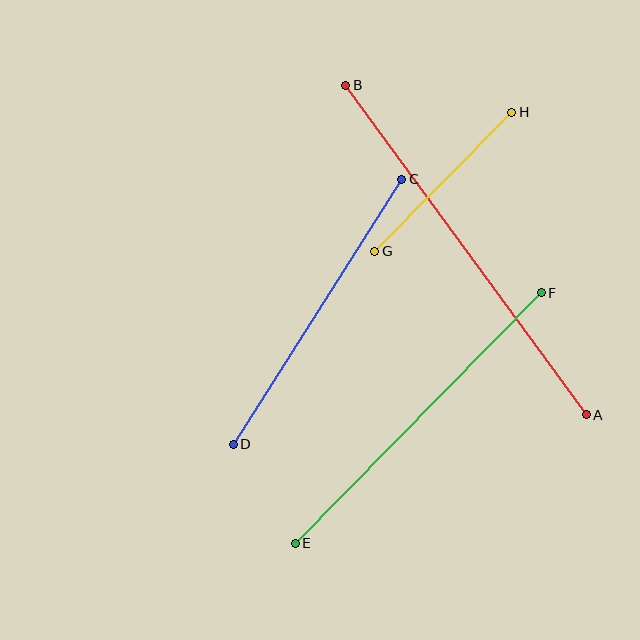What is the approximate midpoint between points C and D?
The midpoint is at approximately (317, 312) pixels.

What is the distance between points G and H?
The distance is approximately 195 pixels.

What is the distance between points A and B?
The distance is approximately 408 pixels.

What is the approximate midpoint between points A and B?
The midpoint is at approximately (466, 250) pixels.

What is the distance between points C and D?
The distance is approximately 314 pixels.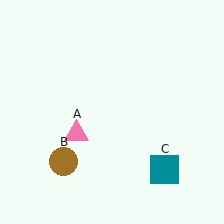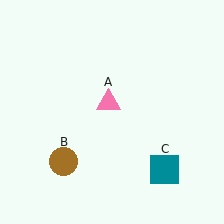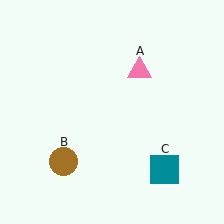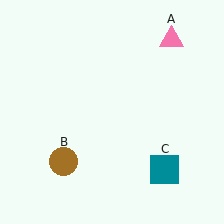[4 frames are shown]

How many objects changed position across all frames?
1 object changed position: pink triangle (object A).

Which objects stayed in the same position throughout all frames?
Brown circle (object B) and teal square (object C) remained stationary.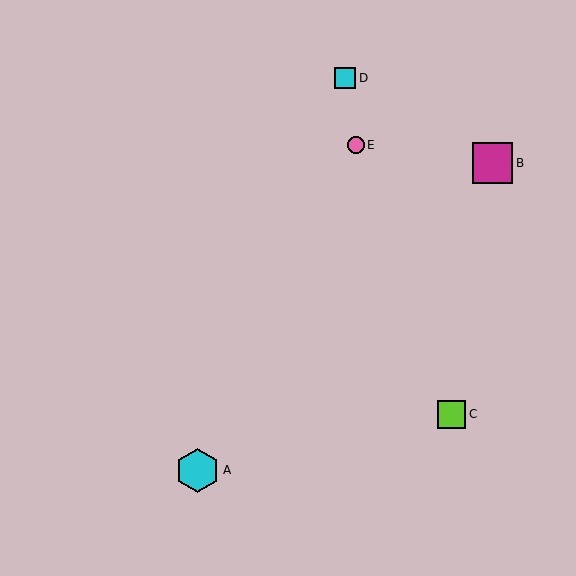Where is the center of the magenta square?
The center of the magenta square is at (492, 163).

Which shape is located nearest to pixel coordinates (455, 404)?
The lime square (labeled C) at (452, 414) is nearest to that location.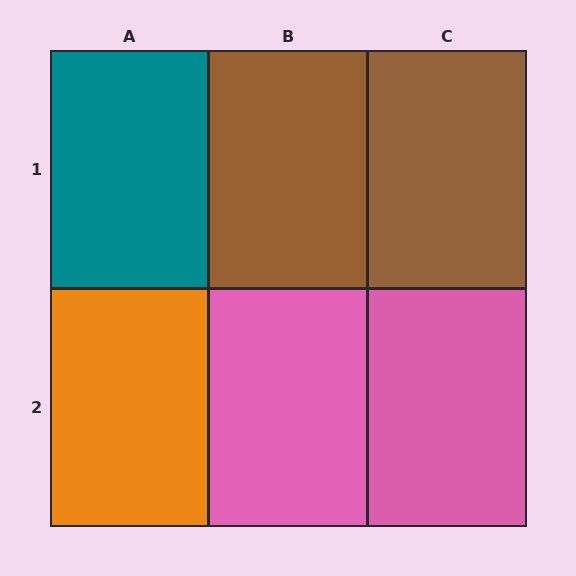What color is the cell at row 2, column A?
Orange.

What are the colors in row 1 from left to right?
Teal, brown, brown.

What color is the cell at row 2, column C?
Pink.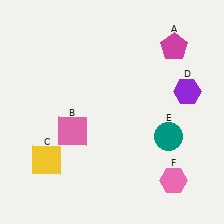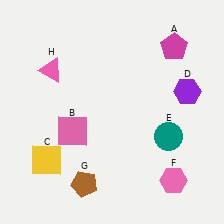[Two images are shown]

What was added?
A brown pentagon (G), a pink triangle (H) were added in Image 2.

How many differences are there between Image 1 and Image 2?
There are 2 differences between the two images.